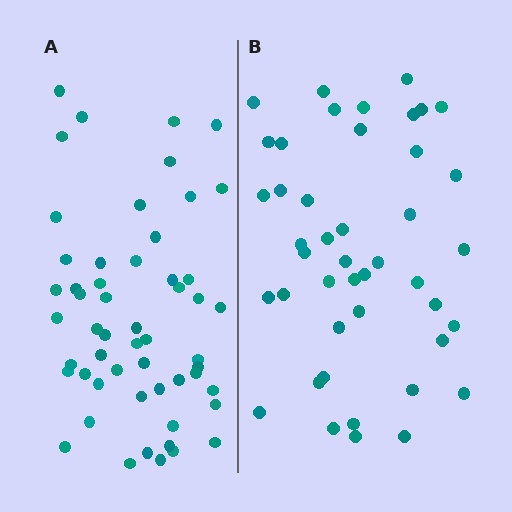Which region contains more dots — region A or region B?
Region A (the left region) has more dots.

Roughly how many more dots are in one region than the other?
Region A has roughly 10 or so more dots than region B.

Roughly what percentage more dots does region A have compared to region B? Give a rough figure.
About 25% more.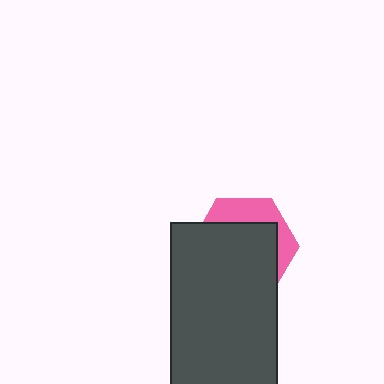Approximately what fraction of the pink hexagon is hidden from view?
Roughly 69% of the pink hexagon is hidden behind the dark gray rectangle.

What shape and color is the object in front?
The object in front is a dark gray rectangle.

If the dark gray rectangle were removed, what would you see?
You would see the complete pink hexagon.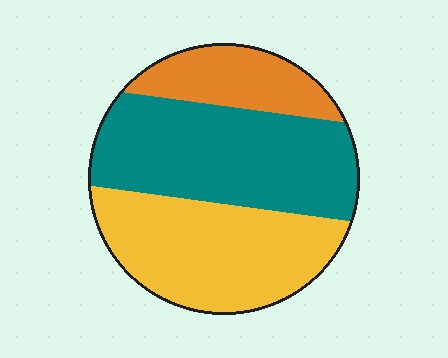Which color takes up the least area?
Orange, at roughly 20%.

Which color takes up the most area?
Teal, at roughly 45%.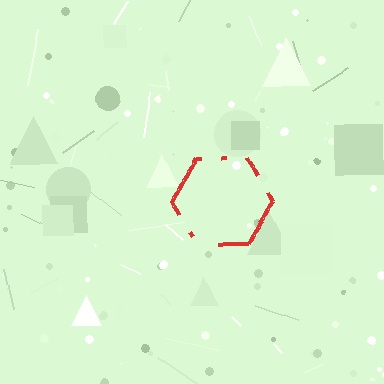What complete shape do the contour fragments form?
The contour fragments form a hexagon.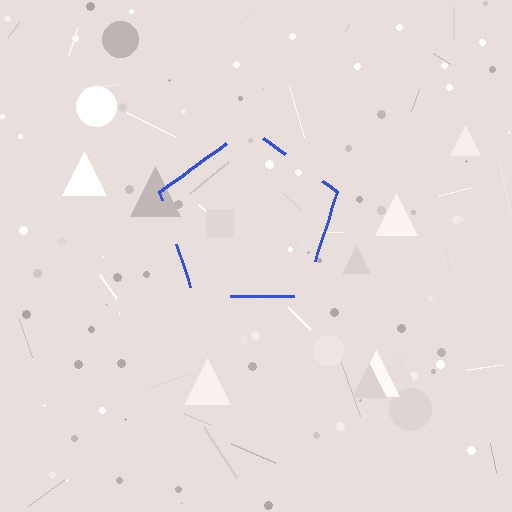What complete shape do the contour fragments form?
The contour fragments form a pentagon.